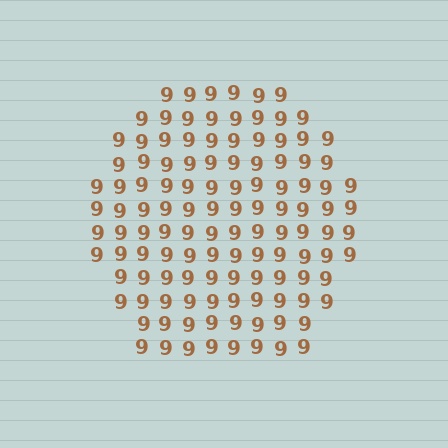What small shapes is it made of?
It is made of small digit 9's.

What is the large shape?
The large shape is a hexagon.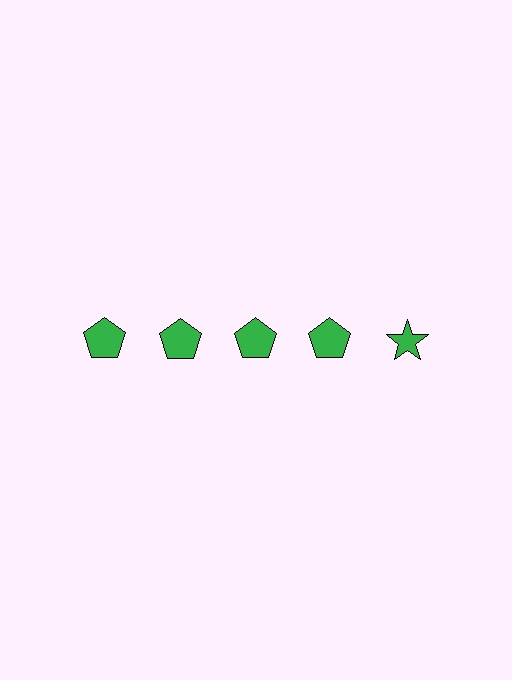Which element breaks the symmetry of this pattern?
The green star in the top row, rightmost column breaks the symmetry. All other shapes are green pentagons.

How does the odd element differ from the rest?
It has a different shape: star instead of pentagon.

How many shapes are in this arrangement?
There are 5 shapes arranged in a grid pattern.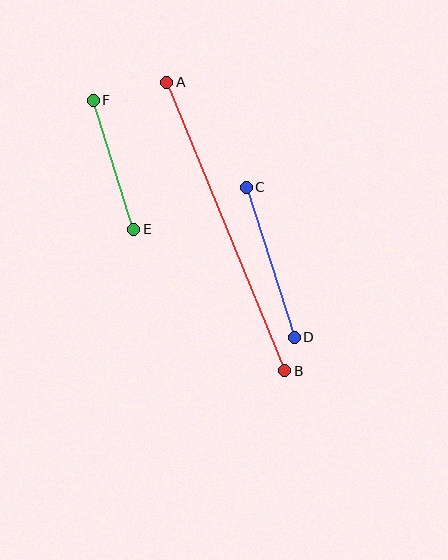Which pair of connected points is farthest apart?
Points A and B are farthest apart.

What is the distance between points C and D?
The distance is approximately 157 pixels.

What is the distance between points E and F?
The distance is approximately 136 pixels.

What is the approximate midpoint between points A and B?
The midpoint is at approximately (226, 226) pixels.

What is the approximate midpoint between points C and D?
The midpoint is at approximately (270, 262) pixels.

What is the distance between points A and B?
The distance is approximately 312 pixels.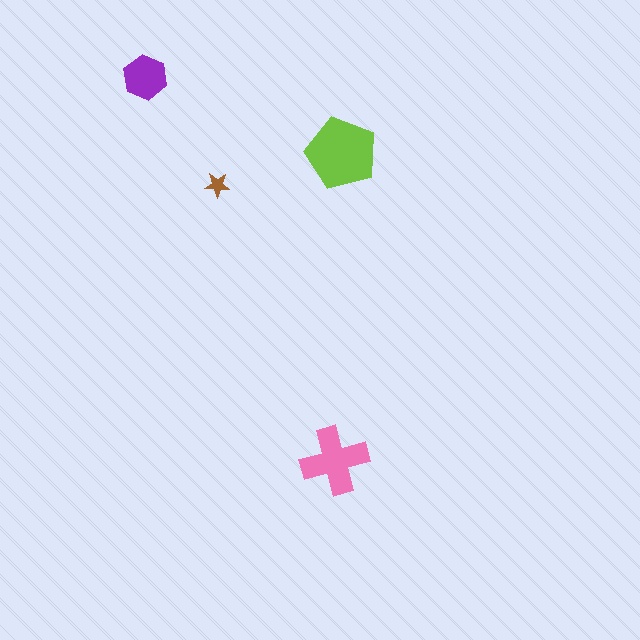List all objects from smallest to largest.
The brown star, the purple hexagon, the pink cross, the lime pentagon.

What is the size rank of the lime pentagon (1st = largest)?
1st.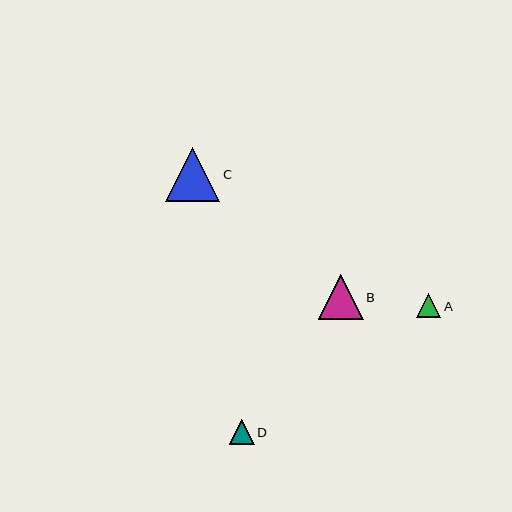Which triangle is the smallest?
Triangle A is the smallest with a size of approximately 24 pixels.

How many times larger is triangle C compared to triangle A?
Triangle C is approximately 2.2 times the size of triangle A.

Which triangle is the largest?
Triangle C is the largest with a size of approximately 54 pixels.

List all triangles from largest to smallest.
From largest to smallest: C, B, D, A.